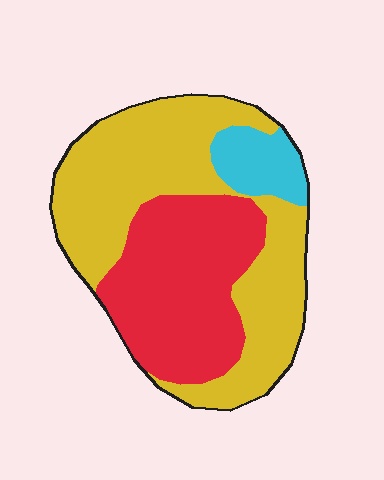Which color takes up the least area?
Cyan, at roughly 10%.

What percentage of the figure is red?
Red covers 37% of the figure.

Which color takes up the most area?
Yellow, at roughly 55%.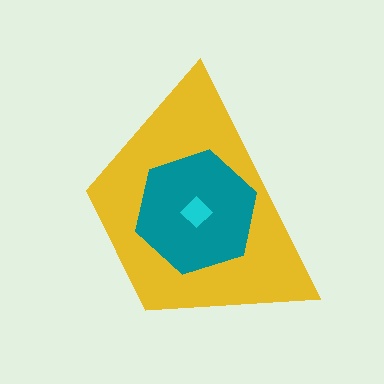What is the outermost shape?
The yellow trapezoid.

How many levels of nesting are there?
3.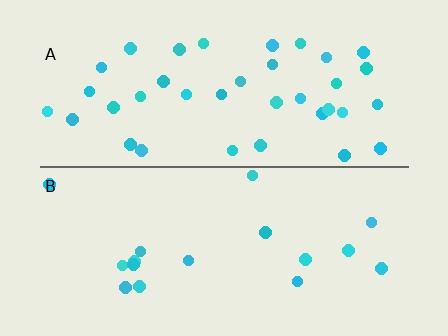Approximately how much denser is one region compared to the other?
Approximately 2.2× — region A over region B.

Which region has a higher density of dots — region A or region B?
A (the top).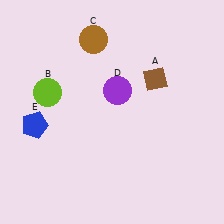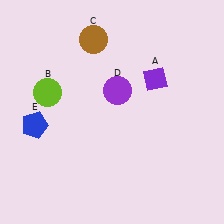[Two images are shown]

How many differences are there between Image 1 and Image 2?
There is 1 difference between the two images.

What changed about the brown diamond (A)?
In Image 1, A is brown. In Image 2, it changed to purple.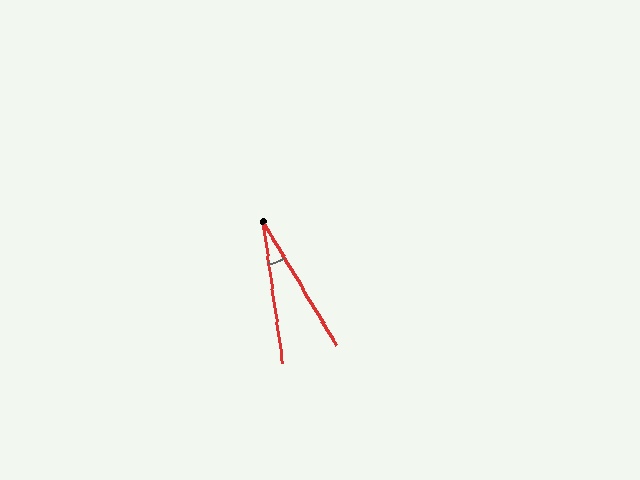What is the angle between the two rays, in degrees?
Approximately 23 degrees.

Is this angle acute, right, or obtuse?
It is acute.